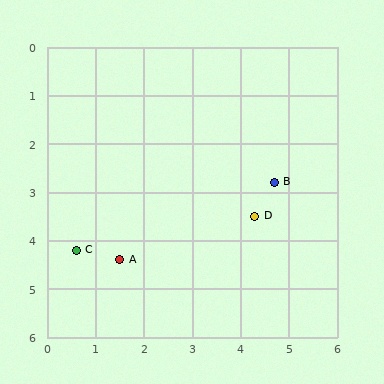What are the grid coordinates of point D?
Point D is at approximately (4.3, 3.5).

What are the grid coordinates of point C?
Point C is at approximately (0.6, 4.2).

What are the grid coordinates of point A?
Point A is at approximately (1.5, 4.4).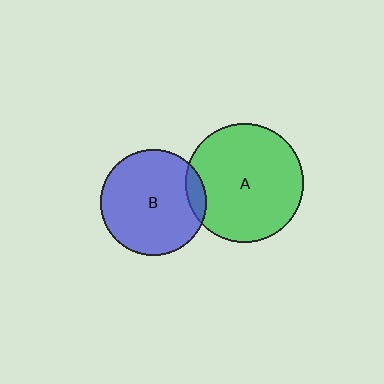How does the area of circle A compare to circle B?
Approximately 1.2 times.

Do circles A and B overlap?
Yes.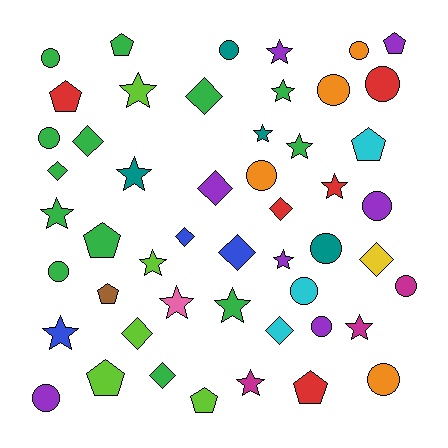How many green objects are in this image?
There are 13 green objects.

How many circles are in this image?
There are 15 circles.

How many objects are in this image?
There are 50 objects.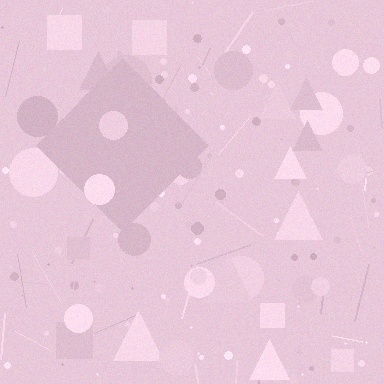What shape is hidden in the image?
A diamond is hidden in the image.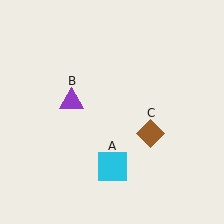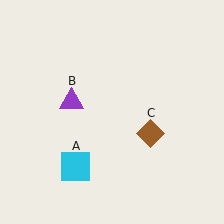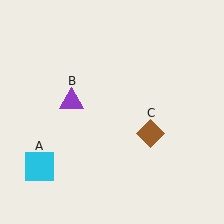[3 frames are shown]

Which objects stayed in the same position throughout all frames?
Purple triangle (object B) and brown diamond (object C) remained stationary.